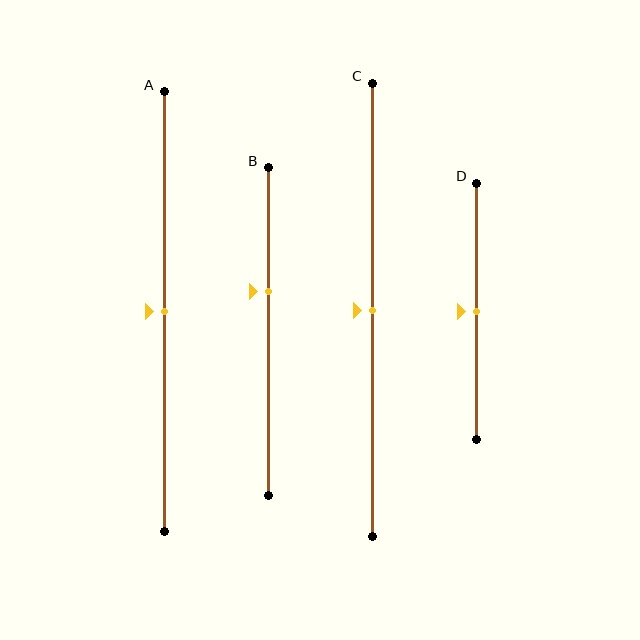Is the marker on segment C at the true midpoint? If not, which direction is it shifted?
Yes, the marker on segment C is at the true midpoint.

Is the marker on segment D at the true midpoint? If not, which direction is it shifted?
Yes, the marker on segment D is at the true midpoint.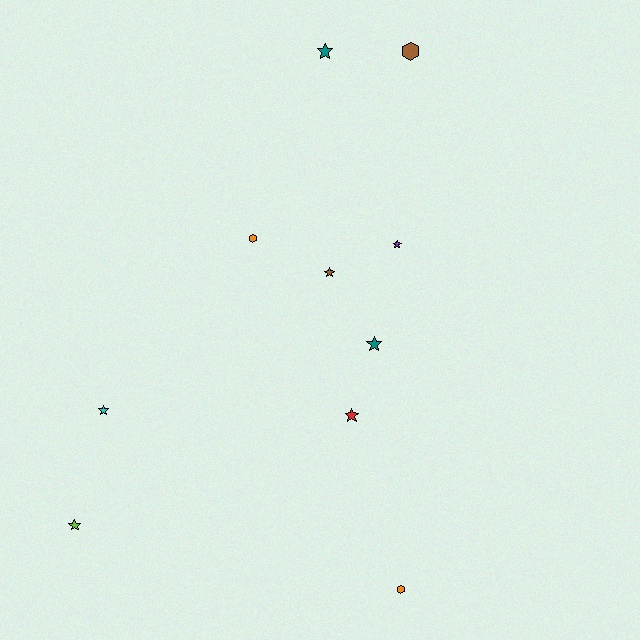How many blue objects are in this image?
There are no blue objects.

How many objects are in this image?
There are 10 objects.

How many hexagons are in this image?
There are 3 hexagons.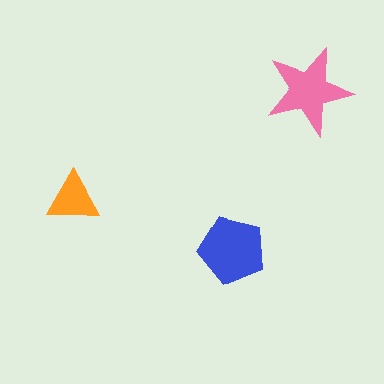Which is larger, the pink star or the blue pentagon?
The blue pentagon.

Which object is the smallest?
The orange triangle.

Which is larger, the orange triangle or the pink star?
The pink star.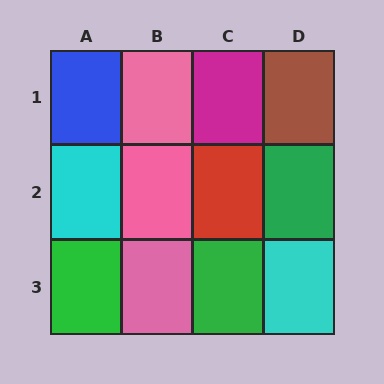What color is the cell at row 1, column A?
Blue.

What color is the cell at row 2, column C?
Red.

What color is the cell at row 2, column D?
Green.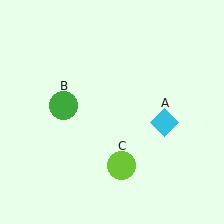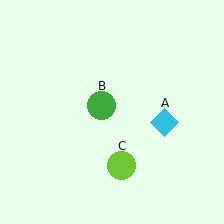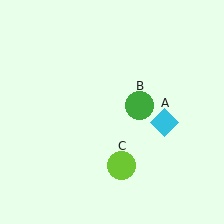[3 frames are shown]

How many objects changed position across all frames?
1 object changed position: green circle (object B).